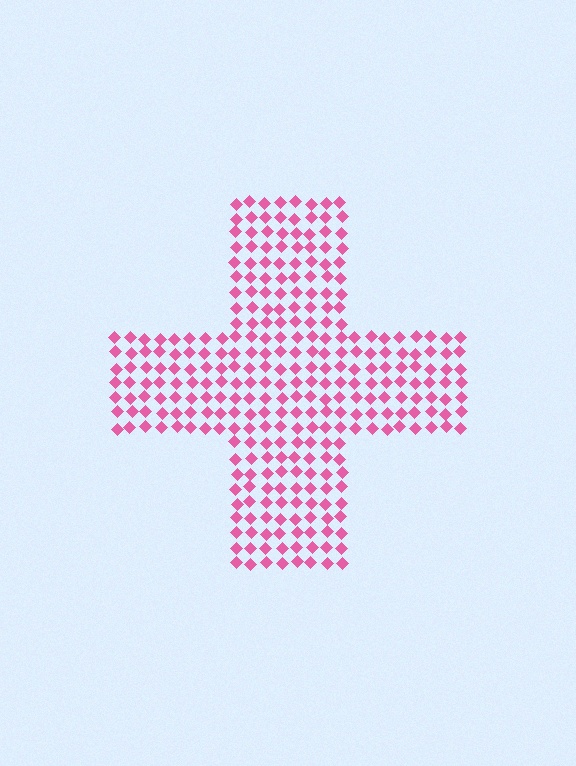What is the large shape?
The large shape is a cross.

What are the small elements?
The small elements are diamonds.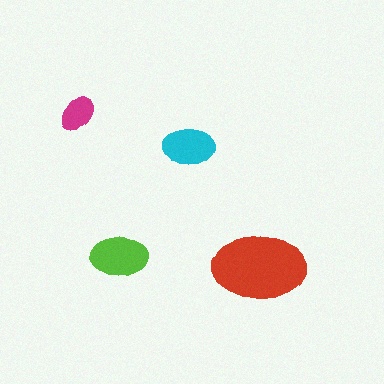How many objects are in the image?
There are 4 objects in the image.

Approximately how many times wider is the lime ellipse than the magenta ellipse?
About 1.5 times wider.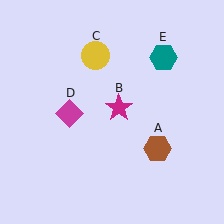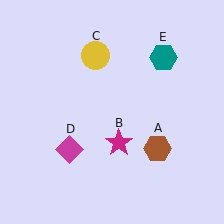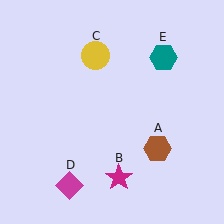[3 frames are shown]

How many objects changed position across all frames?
2 objects changed position: magenta star (object B), magenta diamond (object D).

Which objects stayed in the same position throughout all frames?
Brown hexagon (object A) and yellow circle (object C) and teal hexagon (object E) remained stationary.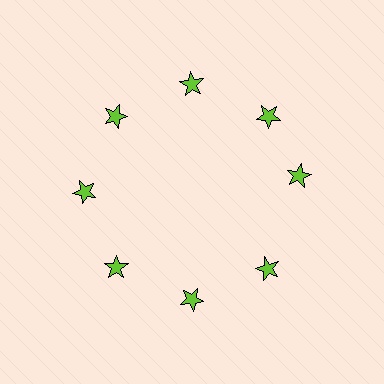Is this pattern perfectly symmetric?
No. The 8 lime stars are arranged in a ring, but one element near the 3 o'clock position is rotated out of alignment along the ring, breaking the 8-fold rotational symmetry.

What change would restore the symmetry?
The symmetry would be restored by rotating it back into even spacing with its neighbors so that all 8 stars sit at equal angles and equal distance from the center.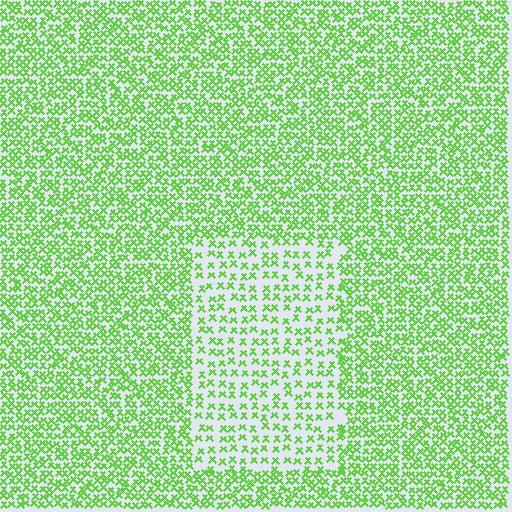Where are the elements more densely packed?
The elements are more densely packed outside the rectangle boundary.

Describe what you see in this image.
The image contains small lime elements arranged at two different densities. A rectangle-shaped region is visible where the elements are less densely packed than the surrounding area.